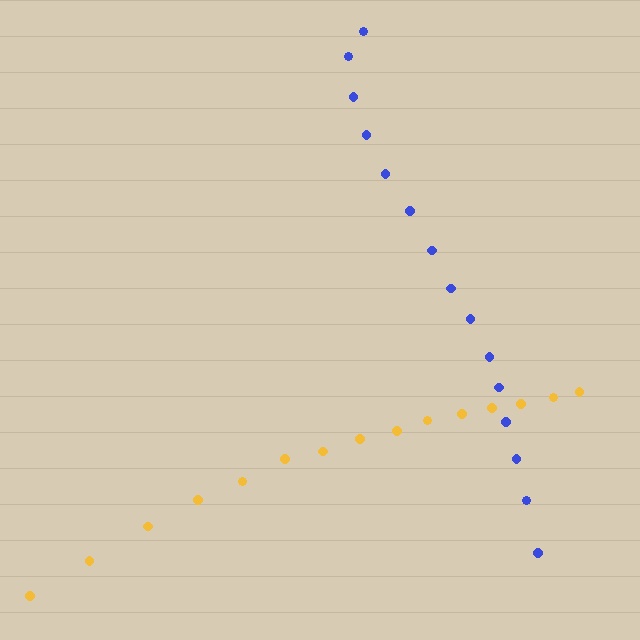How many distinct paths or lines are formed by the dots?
There are 2 distinct paths.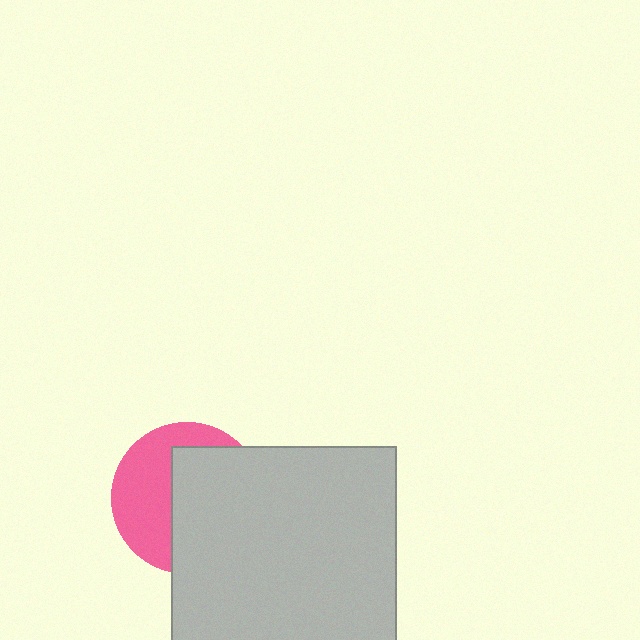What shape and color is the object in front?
The object in front is a light gray square.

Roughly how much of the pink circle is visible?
A small part of it is visible (roughly 44%).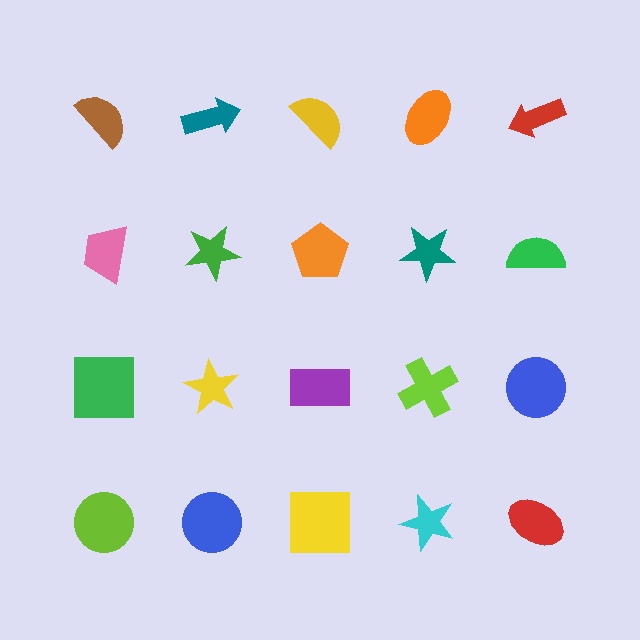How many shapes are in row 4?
5 shapes.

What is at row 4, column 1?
A lime circle.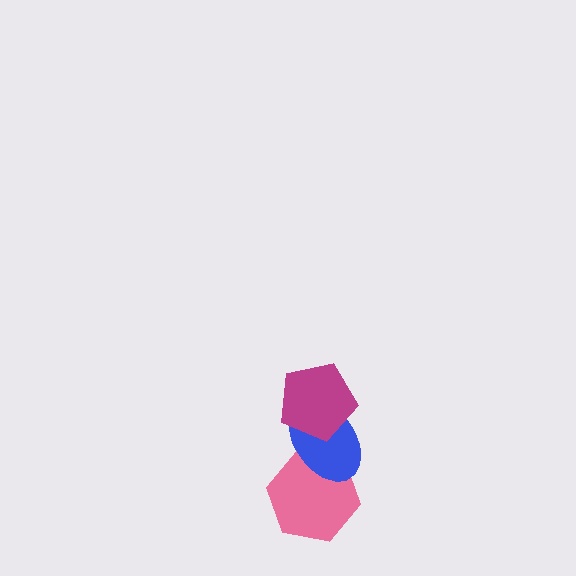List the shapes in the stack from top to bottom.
From top to bottom: the magenta pentagon, the blue ellipse, the pink hexagon.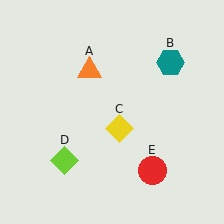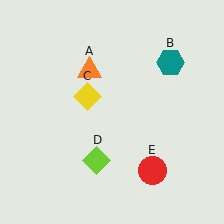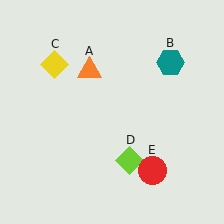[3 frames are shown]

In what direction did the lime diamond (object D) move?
The lime diamond (object D) moved right.